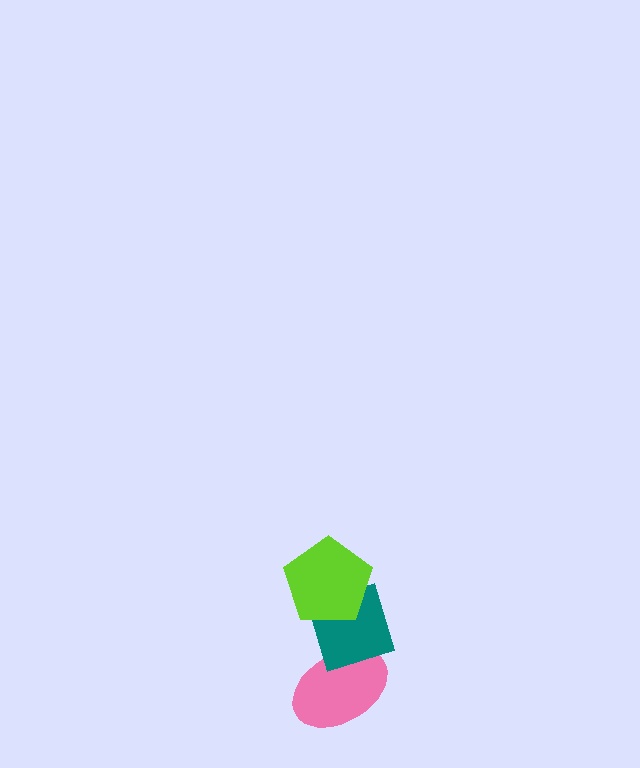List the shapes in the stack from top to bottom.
From top to bottom: the lime pentagon, the teal diamond, the pink ellipse.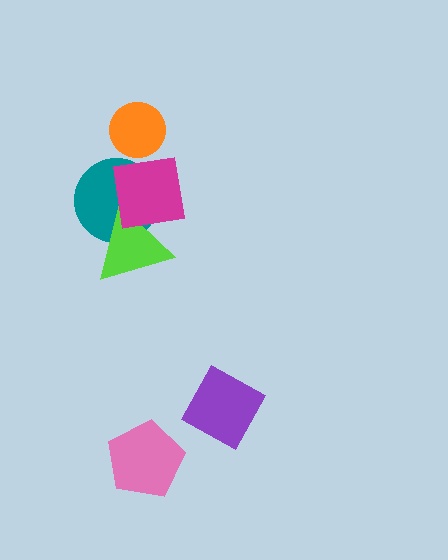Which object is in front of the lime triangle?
The magenta square is in front of the lime triangle.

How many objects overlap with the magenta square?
3 objects overlap with the magenta square.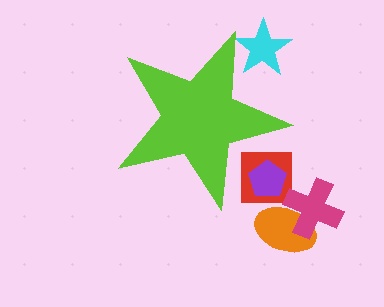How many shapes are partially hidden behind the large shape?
3 shapes are partially hidden.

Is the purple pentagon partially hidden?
Yes, the purple pentagon is partially hidden behind the lime star.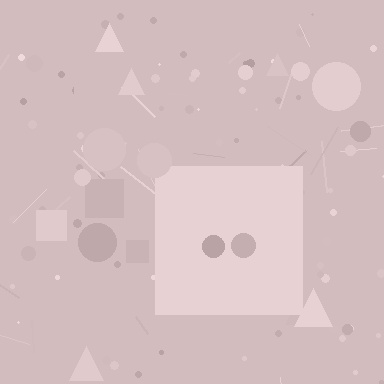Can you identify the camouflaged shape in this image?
The camouflaged shape is a square.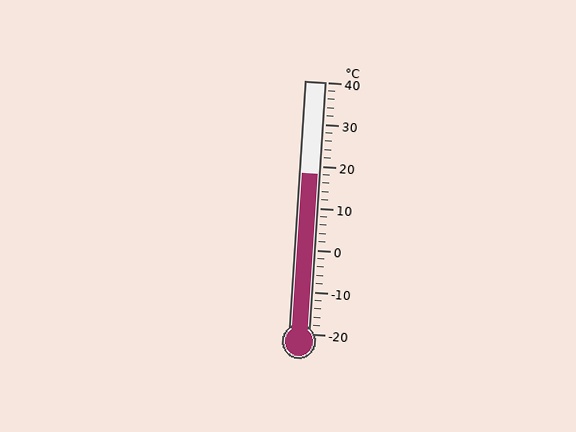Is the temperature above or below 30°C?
The temperature is below 30°C.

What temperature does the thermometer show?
The thermometer shows approximately 18°C.